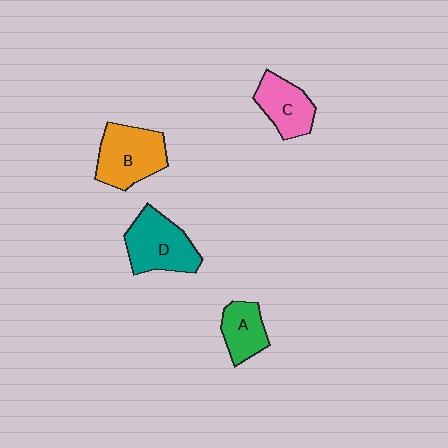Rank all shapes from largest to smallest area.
From largest to smallest: B (orange), D (teal), C (pink), A (green).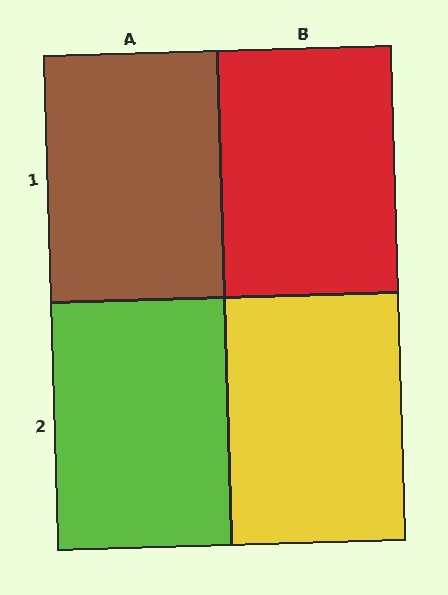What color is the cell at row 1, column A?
Brown.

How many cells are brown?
1 cell is brown.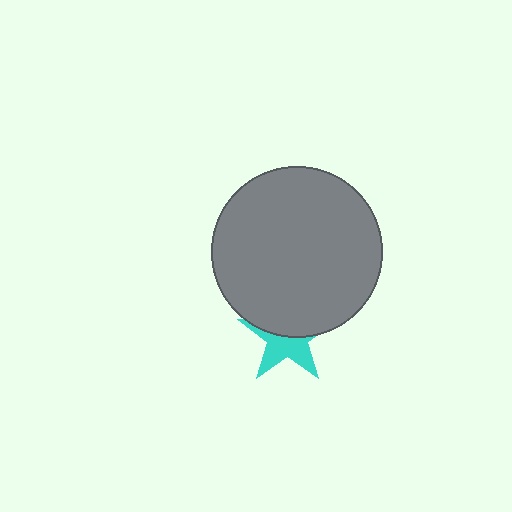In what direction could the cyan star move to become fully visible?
The cyan star could move down. That would shift it out from behind the gray circle entirely.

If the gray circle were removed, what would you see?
You would see the complete cyan star.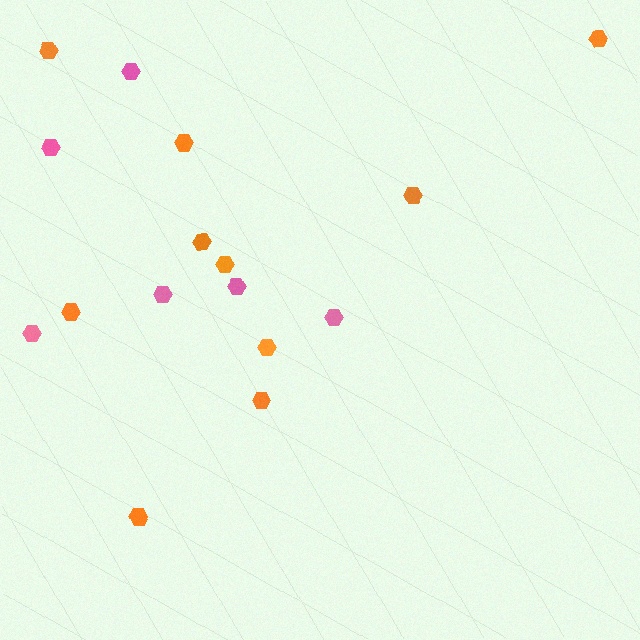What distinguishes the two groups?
There are 2 groups: one group of pink hexagons (6) and one group of orange hexagons (10).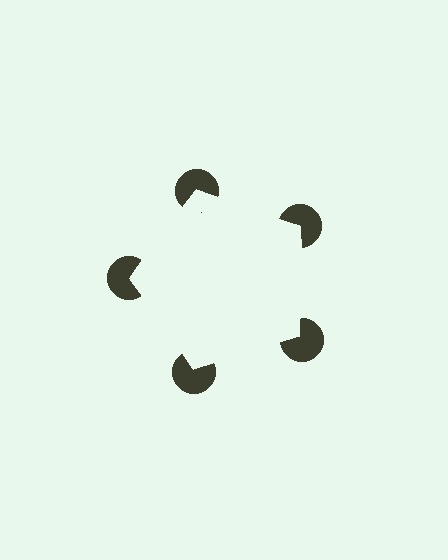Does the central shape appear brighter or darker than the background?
It typically appears slightly brighter than the background, even though no actual brightness change is drawn.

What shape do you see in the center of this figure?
An illusory pentagon — its edges are inferred from the aligned wedge cuts in the pac-man discs, not physically drawn.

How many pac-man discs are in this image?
There are 5 — one at each vertex of the illusory pentagon.